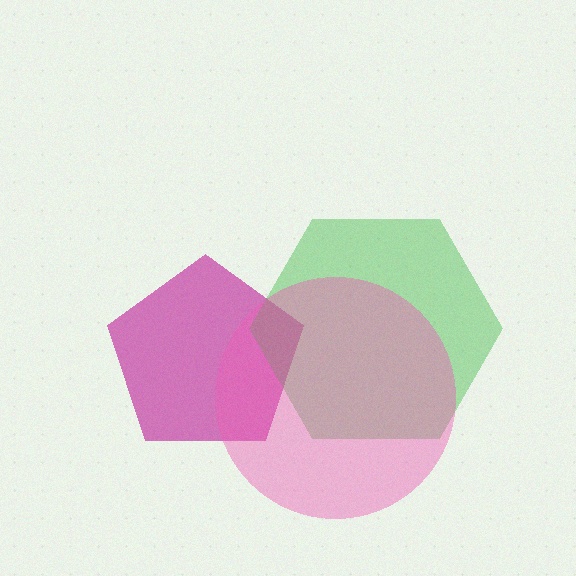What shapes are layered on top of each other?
The layered shapes are: a magenta pentagon, a green hexagon, a pink circle.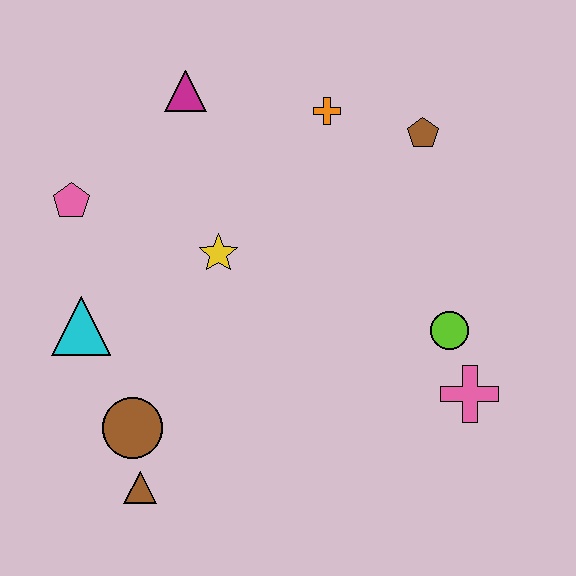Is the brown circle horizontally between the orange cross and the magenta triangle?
No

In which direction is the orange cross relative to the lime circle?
The orange cross is above the lime circle.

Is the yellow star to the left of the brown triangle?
No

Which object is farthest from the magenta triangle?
The pink cross is farthest from the magenta triangle.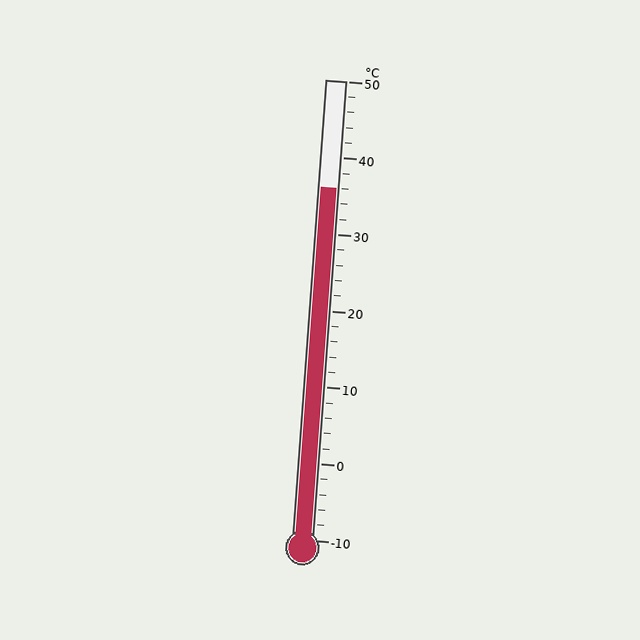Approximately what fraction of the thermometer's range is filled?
The thermometer is filled to approximately 75% of its range.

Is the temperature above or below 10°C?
The temperature is above 10°C.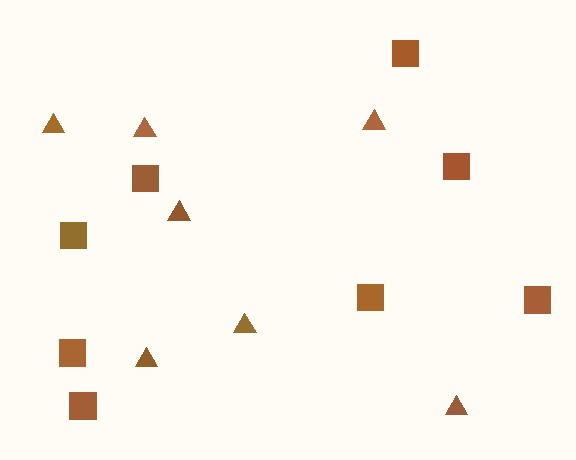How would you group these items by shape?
There are 2 groups: one group of triangles (7) and one group of squares (8).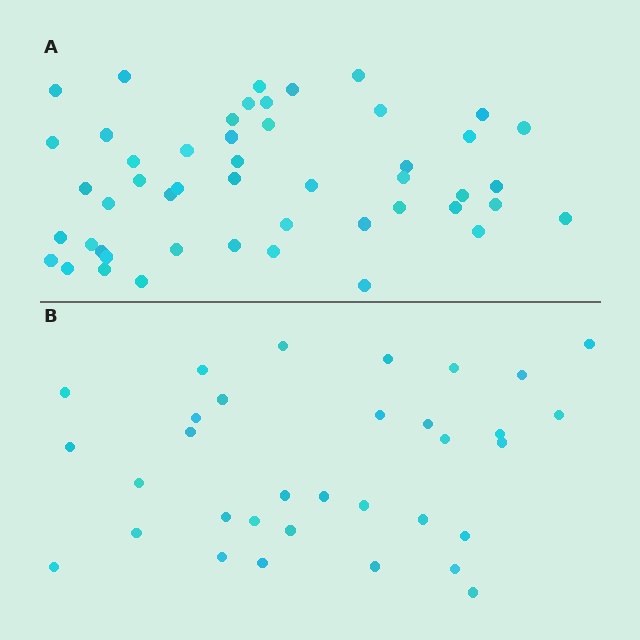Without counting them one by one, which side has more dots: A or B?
Region A (the top region) has more dots.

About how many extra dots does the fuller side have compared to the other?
Region A has approximately 15 more dots than region B.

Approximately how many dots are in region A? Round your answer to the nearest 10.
About 50 dots. (The exact count is 49, which rounds to 50.)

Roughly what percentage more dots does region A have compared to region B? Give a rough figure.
About 50% more.